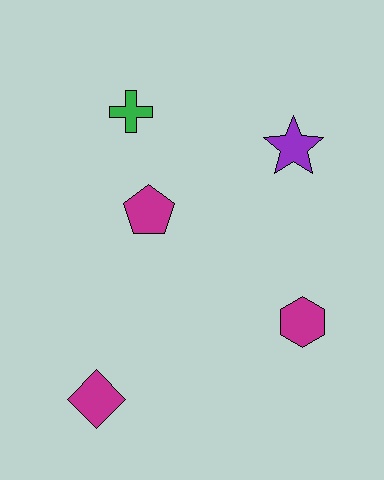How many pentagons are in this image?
There is 1 pentagon.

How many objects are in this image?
There are 5 objects.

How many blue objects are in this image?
There are no blue objects.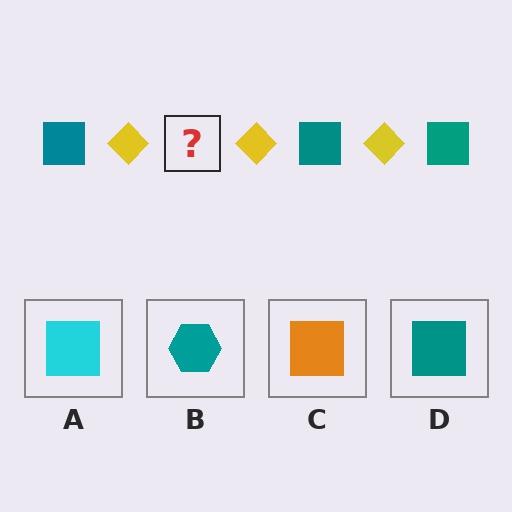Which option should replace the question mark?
Option D.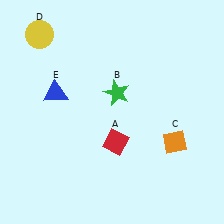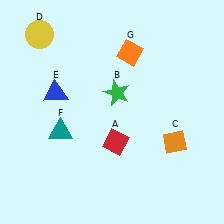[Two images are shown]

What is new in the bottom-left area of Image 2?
A teal triangle (F) was added in the bottom-left area of Image 2.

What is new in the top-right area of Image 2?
An orange diamond (G) was added in the top-right area of Image 2.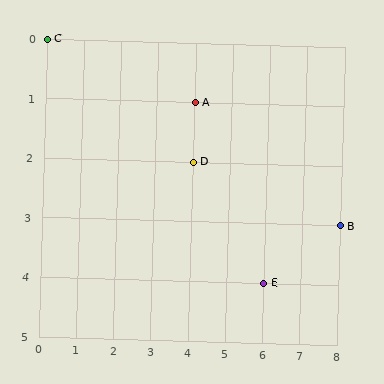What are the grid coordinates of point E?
Point E is at grid coordinates (6, 4).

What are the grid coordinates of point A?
Point A is at grid coordinates (4, 1).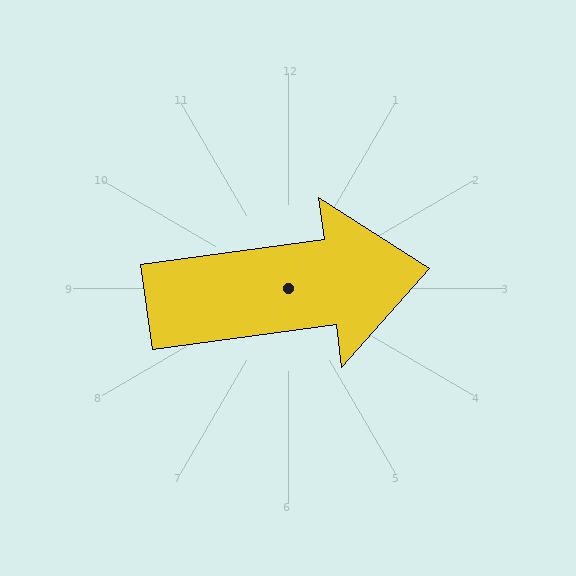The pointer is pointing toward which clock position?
Roughly 3 o'clock.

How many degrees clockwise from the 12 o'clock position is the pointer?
Approximately 82 degrees.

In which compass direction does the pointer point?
East.